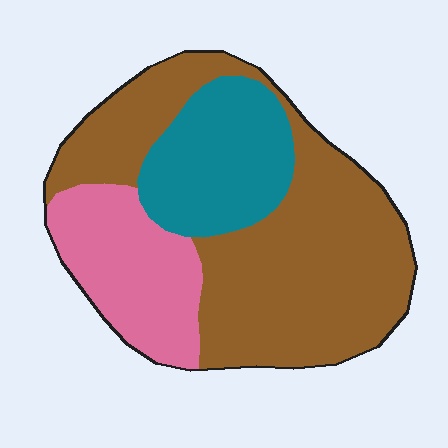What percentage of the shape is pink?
Pink takes up about one fifth (1/5) of the shape.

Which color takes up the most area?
Brown, at roughly 55%.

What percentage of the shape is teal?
Teal takes up about one fifth (1/5) of the shape.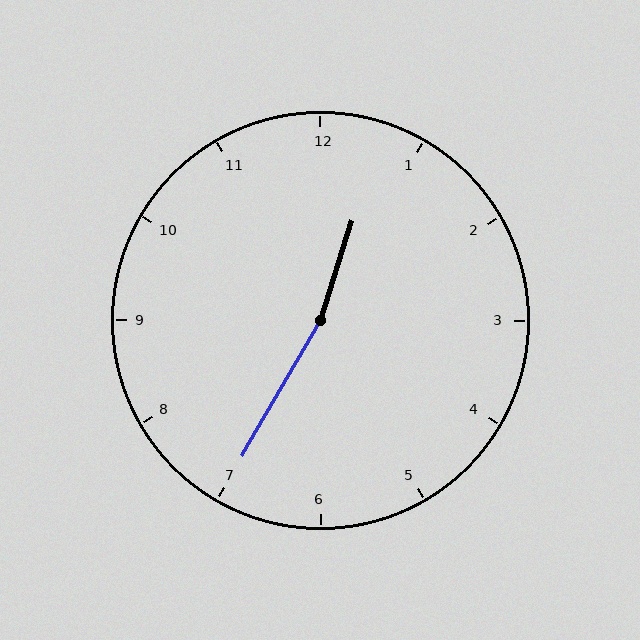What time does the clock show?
12:35.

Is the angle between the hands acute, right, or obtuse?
It is obtuse.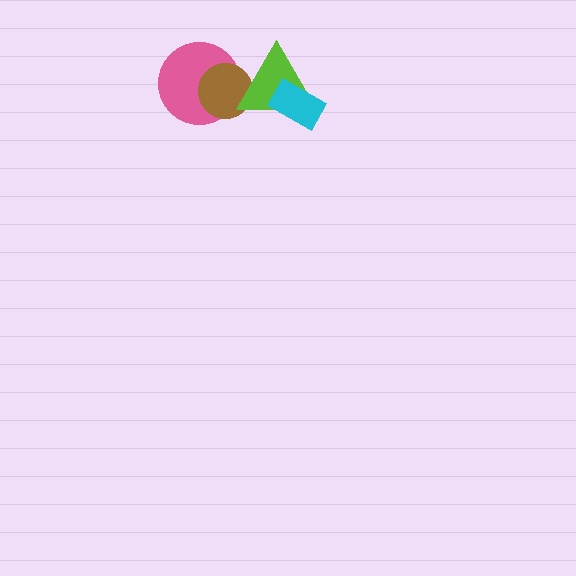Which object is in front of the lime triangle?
The cyan rectangle is in front of the lime triangle.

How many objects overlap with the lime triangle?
3 objects overlap with the lime triangle.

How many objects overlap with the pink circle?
2 objects overlap with the pink circle.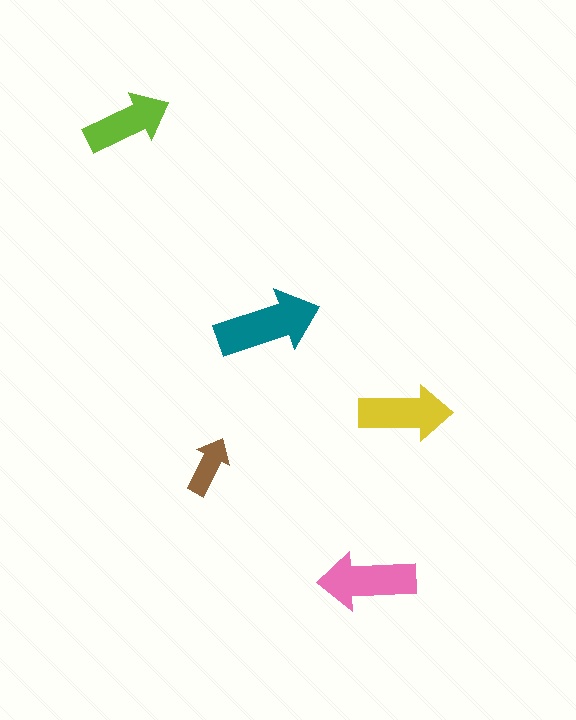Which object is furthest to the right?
The yellow arrow is rightmost.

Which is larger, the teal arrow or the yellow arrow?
The teal one.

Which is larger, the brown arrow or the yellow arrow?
The yellow one.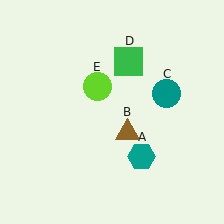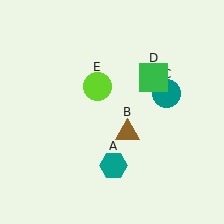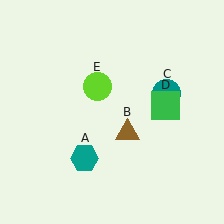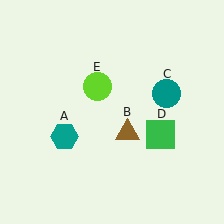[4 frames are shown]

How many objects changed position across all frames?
2 objects changed position: teal hexagon (object A), green square (object D).